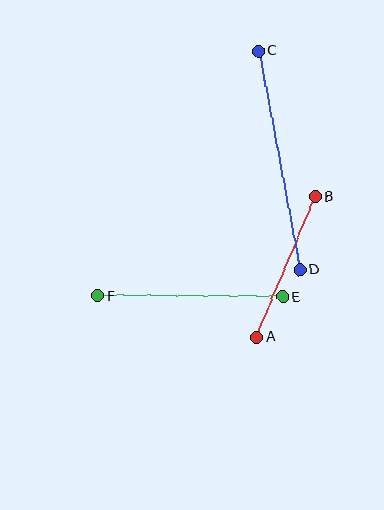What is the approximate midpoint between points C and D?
The midpoint is at approximately (279, 160) pixels.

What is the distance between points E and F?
The distance is approximately 185 pixels.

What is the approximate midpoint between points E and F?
The midpoint is at approximately (190, 296) pixels.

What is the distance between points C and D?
The distance is approximately 222 pixels.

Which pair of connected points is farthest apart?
Points C and D are farthest apart.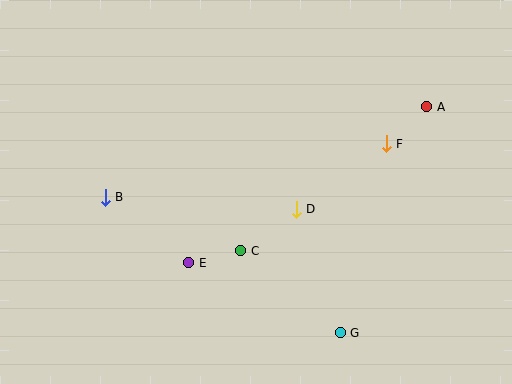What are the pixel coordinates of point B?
Point B is at (105, 197).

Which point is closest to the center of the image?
Point D at (296, 209) is closest to the center.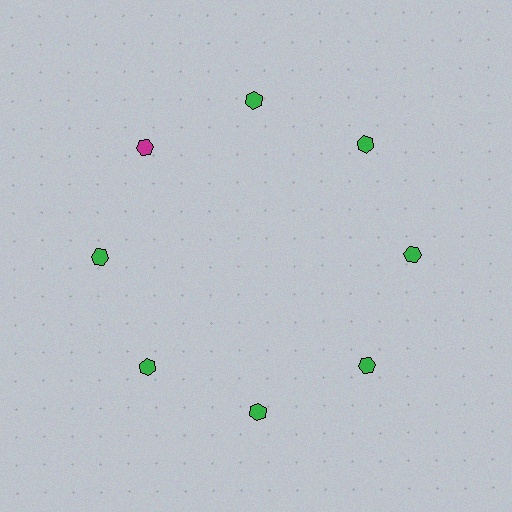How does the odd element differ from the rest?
It has a different color: magenta instead of green.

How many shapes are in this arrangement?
There are 8 shapes arranged in a ring pattern.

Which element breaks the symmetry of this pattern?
The magenta hexagon at roughly the 10 o'clock position breaks the symmetry. All other shapes are green hexagons.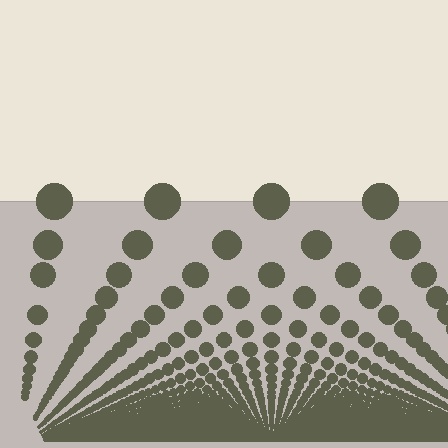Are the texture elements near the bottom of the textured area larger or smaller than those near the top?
Smaller. The gradient is inverted — elements near the bottom are smaller and denser.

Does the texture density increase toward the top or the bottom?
Density increases toward the bottom.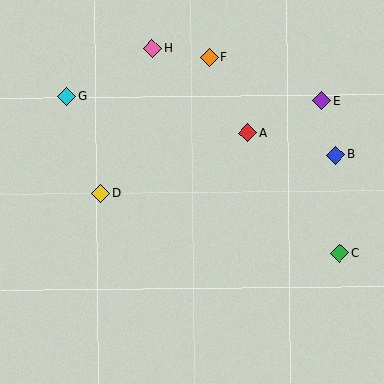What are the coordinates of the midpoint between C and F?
The midpoint between C and F is at (274, 155).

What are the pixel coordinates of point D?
Point D is at (101, 193).